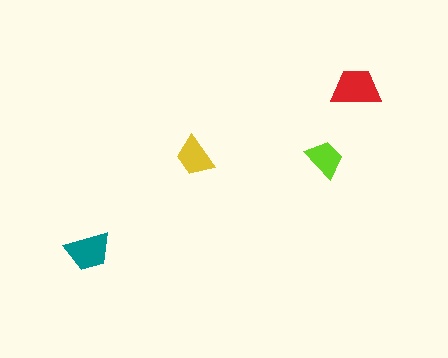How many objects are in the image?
There are 4 objects in the image.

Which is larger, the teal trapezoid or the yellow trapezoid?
The teal one.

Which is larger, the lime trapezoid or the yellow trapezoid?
The yellow one.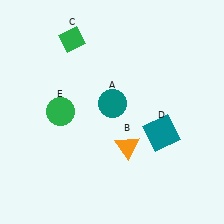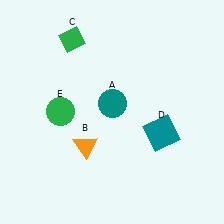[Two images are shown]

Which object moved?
The orange triangle (B) moved left.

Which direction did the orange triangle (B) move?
The orange triangle (B) moved left.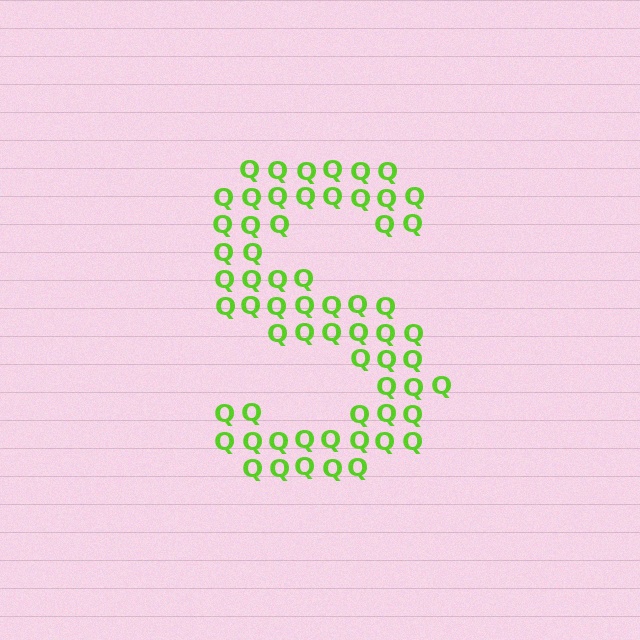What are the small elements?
The small elements are letter Q's.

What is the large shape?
The large shape is the letter S.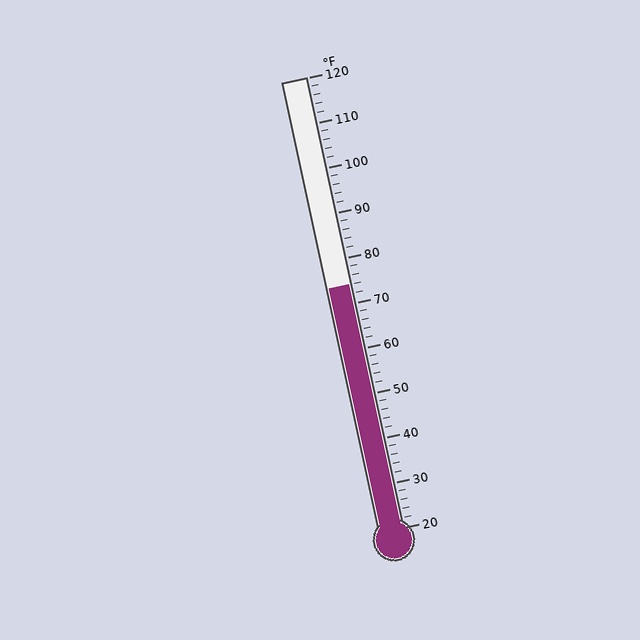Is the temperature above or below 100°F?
The temperature is below 100°F.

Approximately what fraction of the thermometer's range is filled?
The thermometer is filled to approximately 55% of its range.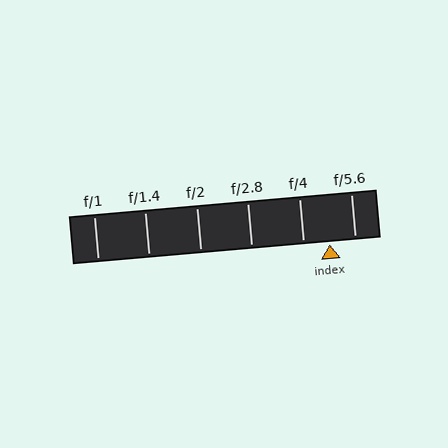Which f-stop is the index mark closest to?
The index mark is closest to f/5.6.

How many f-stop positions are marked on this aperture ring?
There are 6 f-stop positions marked.